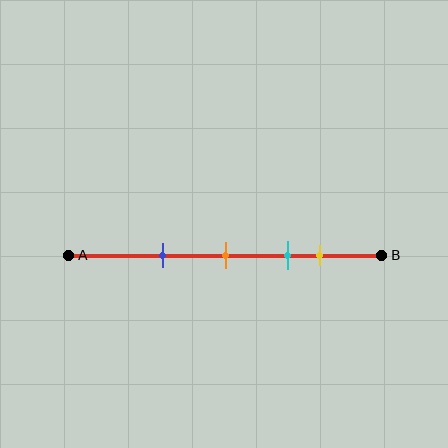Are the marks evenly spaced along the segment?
No, the marks are not evenly spaced.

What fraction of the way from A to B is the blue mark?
The blue mark is approximately 30% (0.3) of the way from A to B.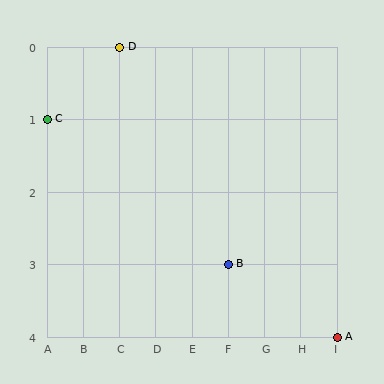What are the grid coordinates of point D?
Point D is at grid coordinates (C, 0).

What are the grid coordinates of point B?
Point B is at grid coordinates (F, 3).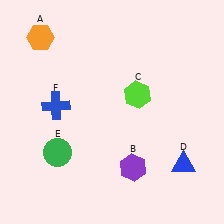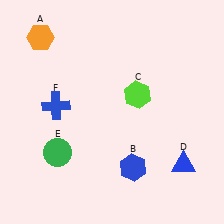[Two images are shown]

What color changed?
The hexagon (B) changed from purple in Image 1 to blue in Image 2.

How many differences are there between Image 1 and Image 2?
There is 1 difference between the two images.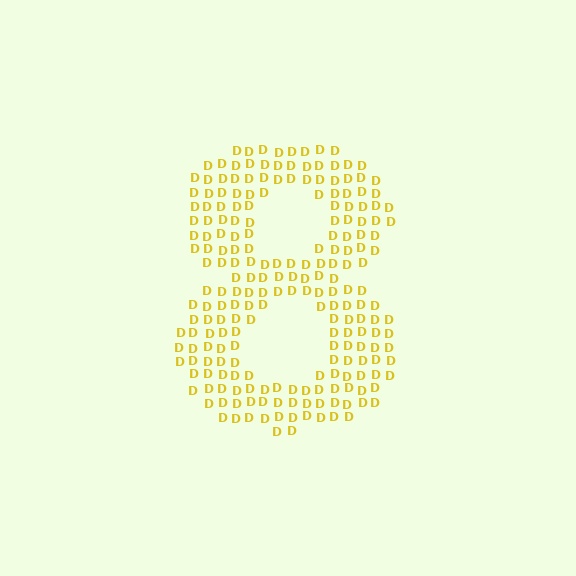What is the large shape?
The large shape is the digit 8.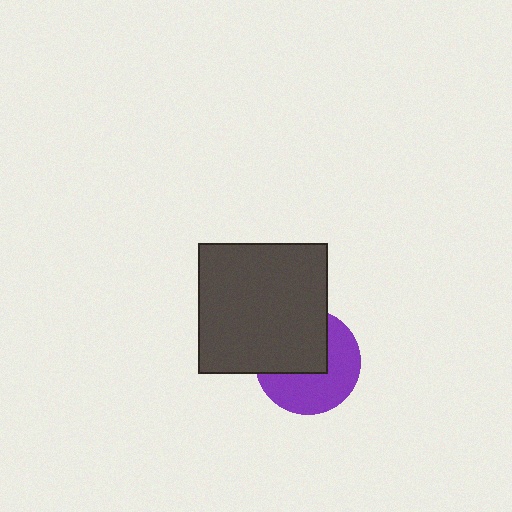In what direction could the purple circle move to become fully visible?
The purple circle could move toward the lower-right. That would shift it out from behind the dark gray square entirely.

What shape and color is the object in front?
The object in front is a dark gray square.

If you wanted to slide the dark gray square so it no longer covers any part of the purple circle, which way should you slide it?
Slide it toward the upper-left — that is the most direct way to separate the two shapes.